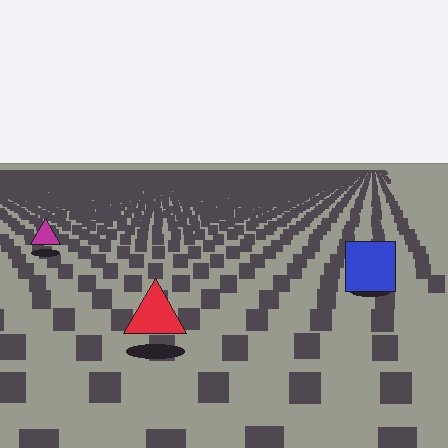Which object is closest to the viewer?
The red triangle is closest. The texture marks near it are larger and more spread out.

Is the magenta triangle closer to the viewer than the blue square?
No. The blue square is closer — you can tell from the texture gradient: the ground texture is coarser near it.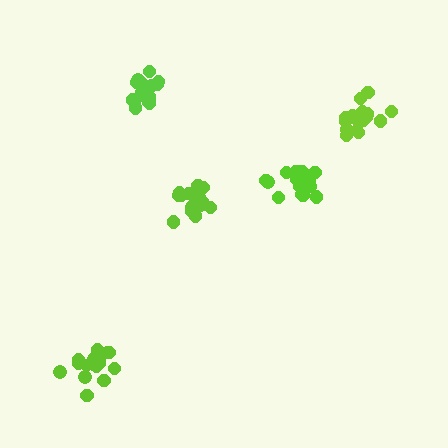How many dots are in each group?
Group 1: 18 dots, Group 2: 19 dots, Group 3: 18 dots, Group 4: 19 dots, Group 5: 19 dots (93 total).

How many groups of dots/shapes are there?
There are 5 groups.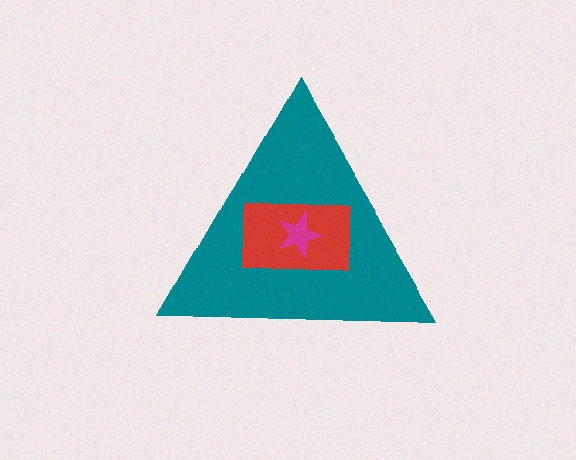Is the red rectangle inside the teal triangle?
Yes.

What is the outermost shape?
The teal triangle.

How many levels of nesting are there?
3.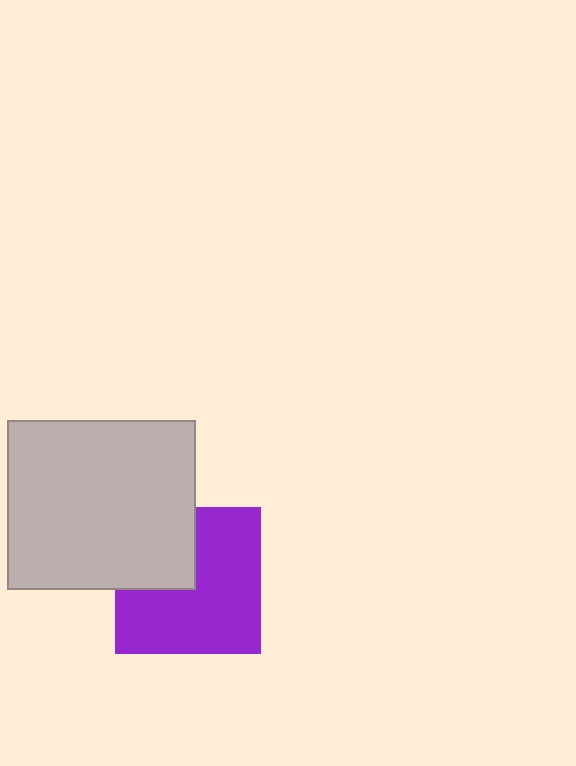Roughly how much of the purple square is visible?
Most of it is visible (roughly 69%).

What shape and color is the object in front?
The object in front is a light gray rectangle.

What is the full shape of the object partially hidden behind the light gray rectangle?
The partially hidden object is a purple square.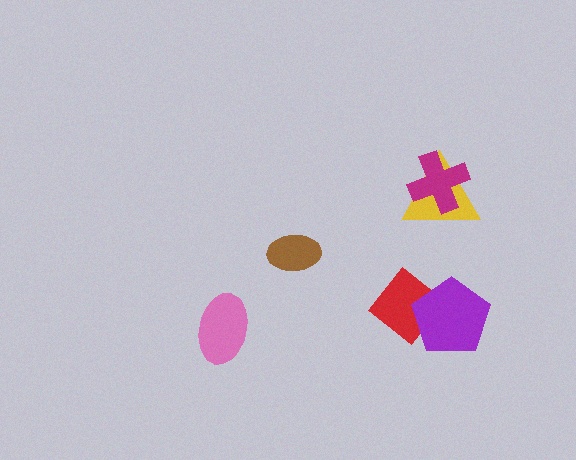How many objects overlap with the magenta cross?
1 object overlaps with the magenta cross.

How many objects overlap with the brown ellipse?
0 objects overlap with the brown ellipse.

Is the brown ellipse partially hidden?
No, no other shape covers it.